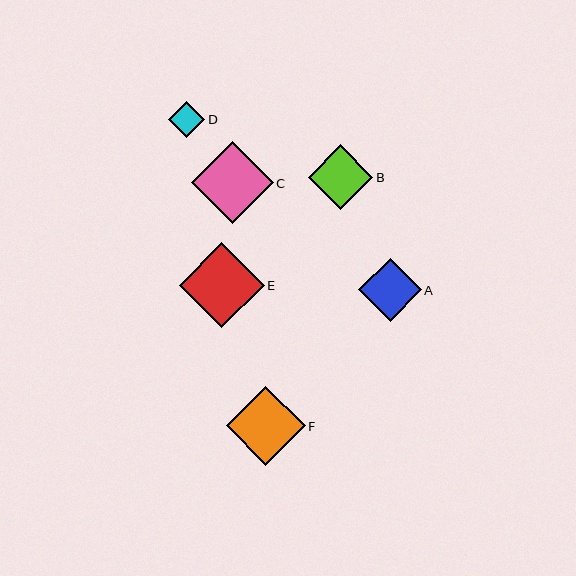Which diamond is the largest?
Diamond E is the largest with a size of approximately 85 pixels.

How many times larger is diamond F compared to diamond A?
Diamond F is approximately 1.3 times the size of diamond A.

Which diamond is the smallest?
Diamond D is the smallest with a size of approximately 36 pixels.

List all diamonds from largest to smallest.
From largest to smallest: E, C, F, B, A, D.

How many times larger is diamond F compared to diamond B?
Diamond F is approximately 1.2 times the size of diamond B.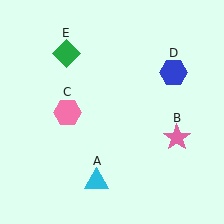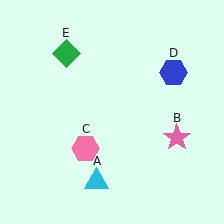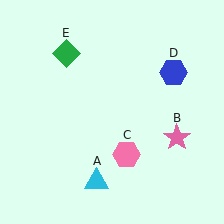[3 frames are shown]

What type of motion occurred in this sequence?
The pink hexagon (object C) rotated counterclockwise around the center of the scene.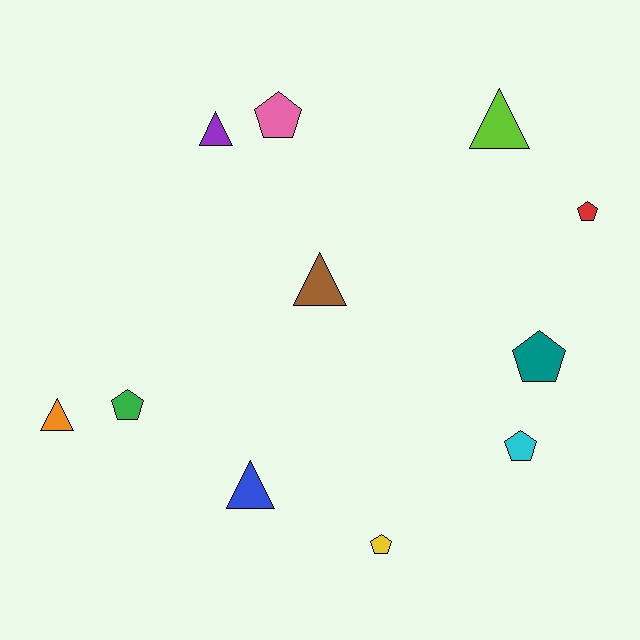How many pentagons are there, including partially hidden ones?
There are 6 pentagons.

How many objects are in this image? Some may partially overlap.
There are 11 objects.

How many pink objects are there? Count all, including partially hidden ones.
There is 1 pink object.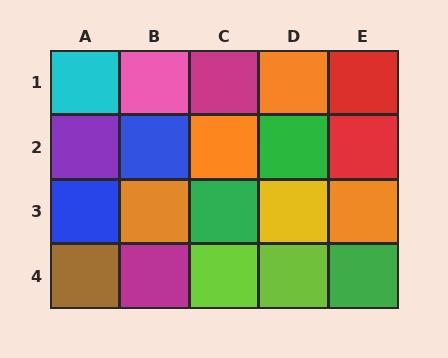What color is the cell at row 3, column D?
Yellow.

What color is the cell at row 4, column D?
Lime.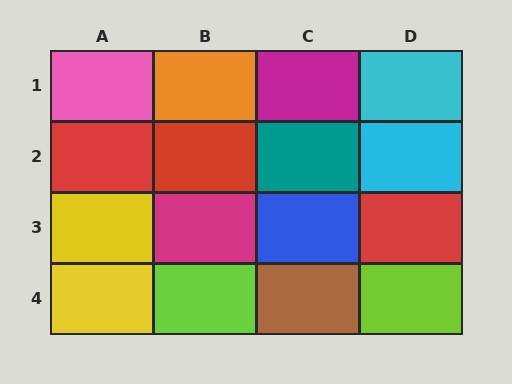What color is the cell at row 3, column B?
Magenta.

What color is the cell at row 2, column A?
Red.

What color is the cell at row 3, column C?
Blue.